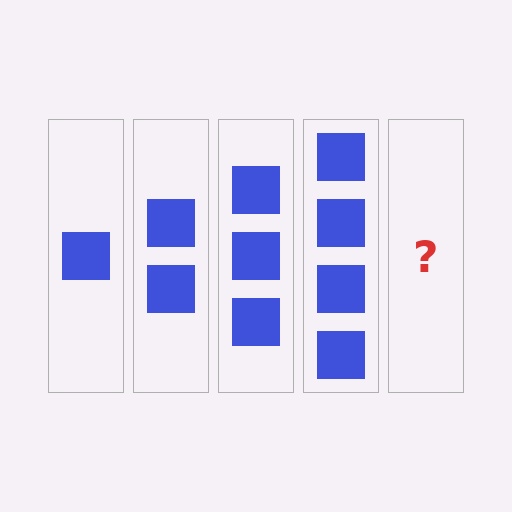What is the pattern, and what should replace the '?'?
The pattern is that each step adds one more square. The '?' should be 5 squares.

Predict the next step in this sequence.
The next step is 5 squares.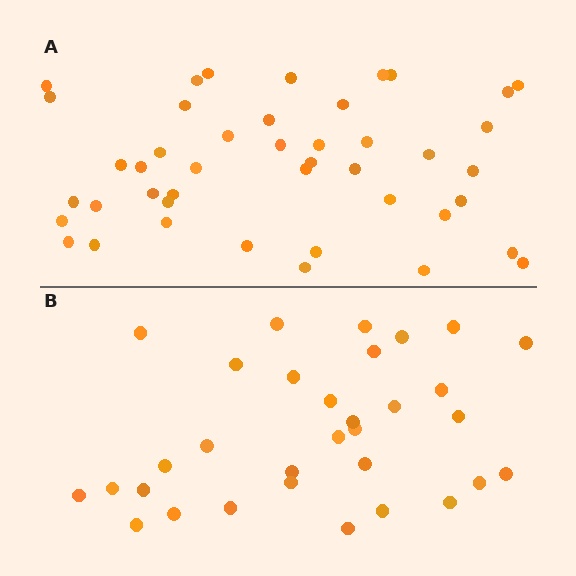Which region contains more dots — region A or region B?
Region A (the top region) has more dots.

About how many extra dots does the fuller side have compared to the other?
Region A has roughly 12 or so more dots than region B.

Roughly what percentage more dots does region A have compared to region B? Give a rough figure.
About 40% more.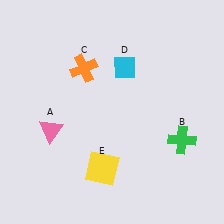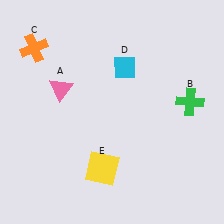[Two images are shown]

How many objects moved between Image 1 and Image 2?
3 objects moved between the two images.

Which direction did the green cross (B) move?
The green cross (B) moved up.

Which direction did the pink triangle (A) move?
The pink triangle (A) moved up.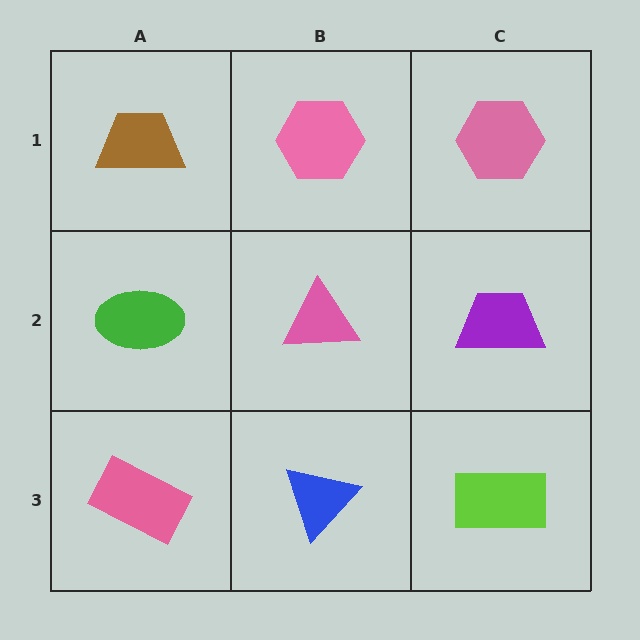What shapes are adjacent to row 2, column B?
A pink hexagon (row 1, column B), a blue triangle (row 3, column B), a green ellipse (row 2, column A), a purple trapezoid (row 2, column C).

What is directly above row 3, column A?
A green ellipse.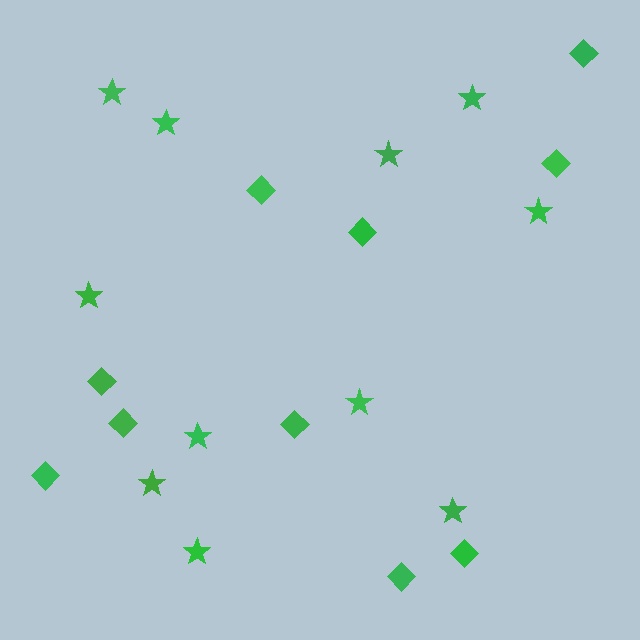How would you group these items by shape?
There are 2 groups: one group of stars (11) and one group of diamonds (10).